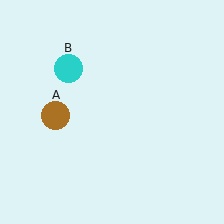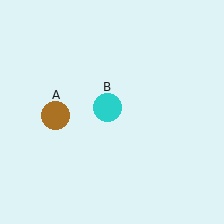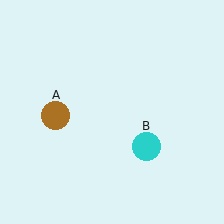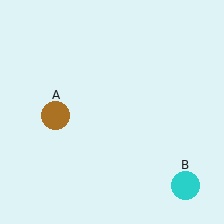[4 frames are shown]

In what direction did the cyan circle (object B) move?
The cyan circle (object B) moved down and to the right.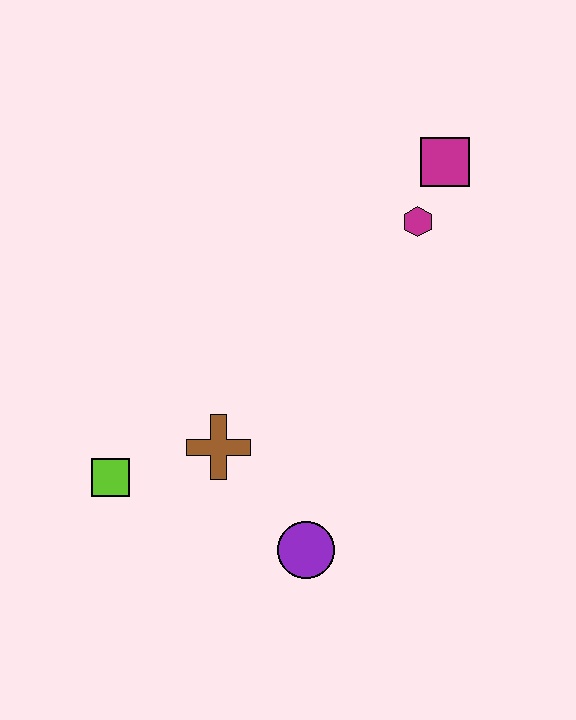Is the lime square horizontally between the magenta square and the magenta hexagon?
No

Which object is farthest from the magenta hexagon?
The lime square is farthest from the magenta hexagon.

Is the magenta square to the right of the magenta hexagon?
Yes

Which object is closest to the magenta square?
The magenta hexagon is closest to the magenta square.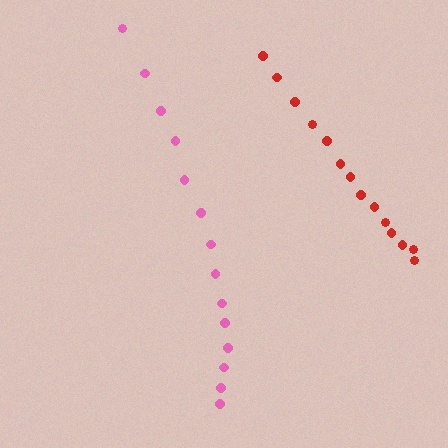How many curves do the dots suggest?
There are 2 distinct paths.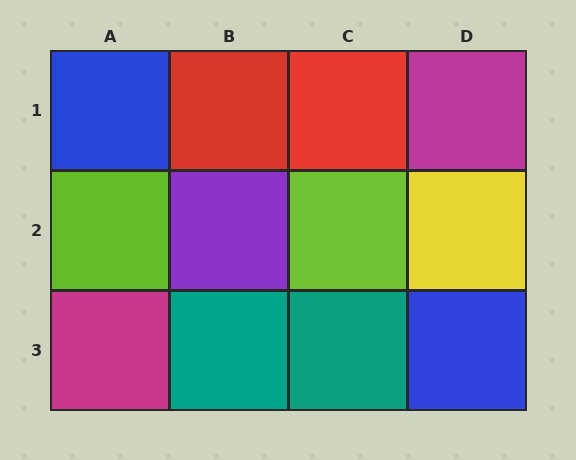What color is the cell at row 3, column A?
Magenta.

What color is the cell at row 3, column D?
Blue.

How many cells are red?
2 cells are red.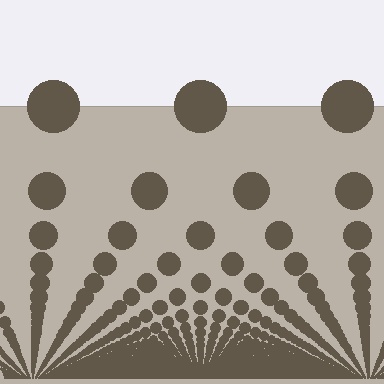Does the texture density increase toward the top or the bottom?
Density increases toward the bottom.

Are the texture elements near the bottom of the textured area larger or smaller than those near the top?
Smaller. The gradient is inverted — elements near the bottom are smaller and denser.